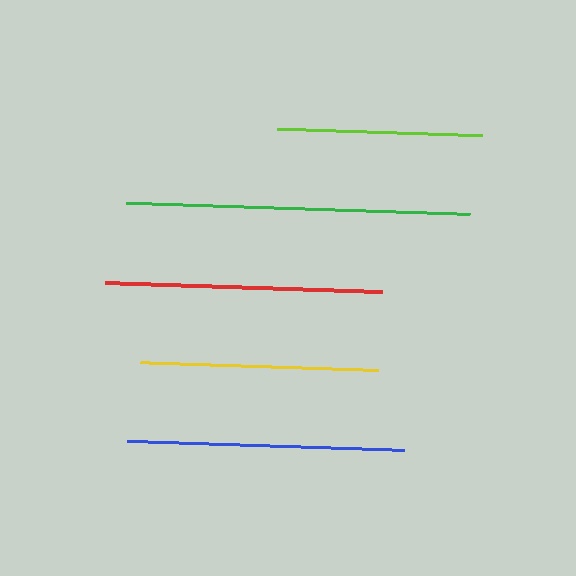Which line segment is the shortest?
The lime line is the shortest at approximately 205 pixels.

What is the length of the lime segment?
The lime segment is approximately 205 pixels long.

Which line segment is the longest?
The green line is the longest at approximately 344 pixels.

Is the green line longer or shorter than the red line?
The green line is longer than the red line.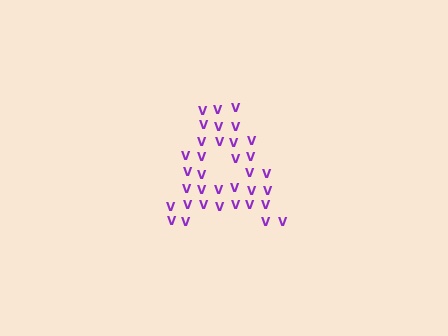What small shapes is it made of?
It is made of small letter V's.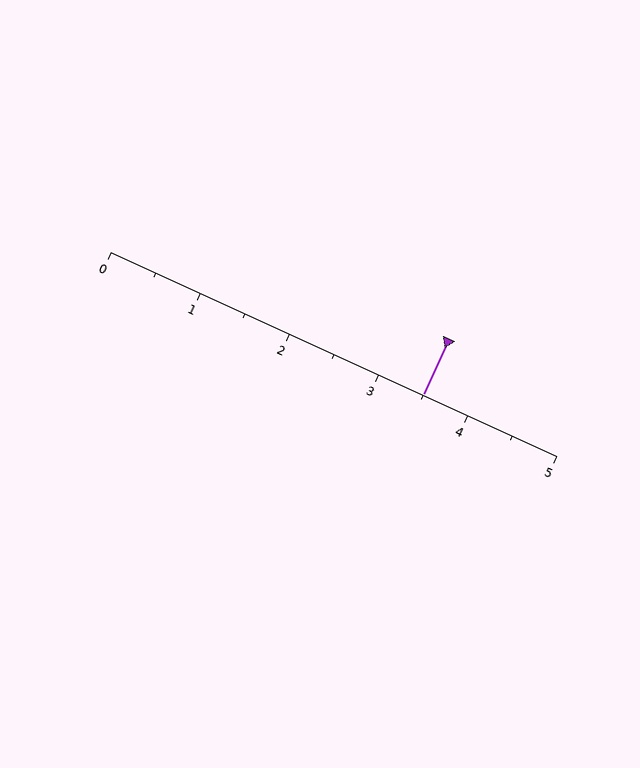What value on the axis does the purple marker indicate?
The marker indicates approximately 3.5.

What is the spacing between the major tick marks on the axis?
The major ticks are spaced 1 apart.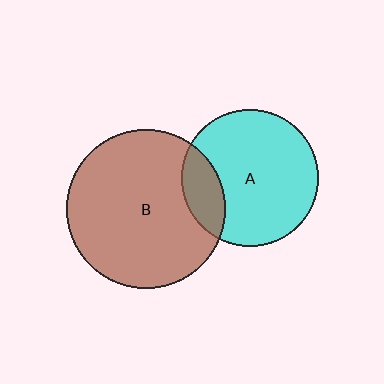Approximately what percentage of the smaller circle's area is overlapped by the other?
Approximately 20%.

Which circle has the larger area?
Circle B (brown).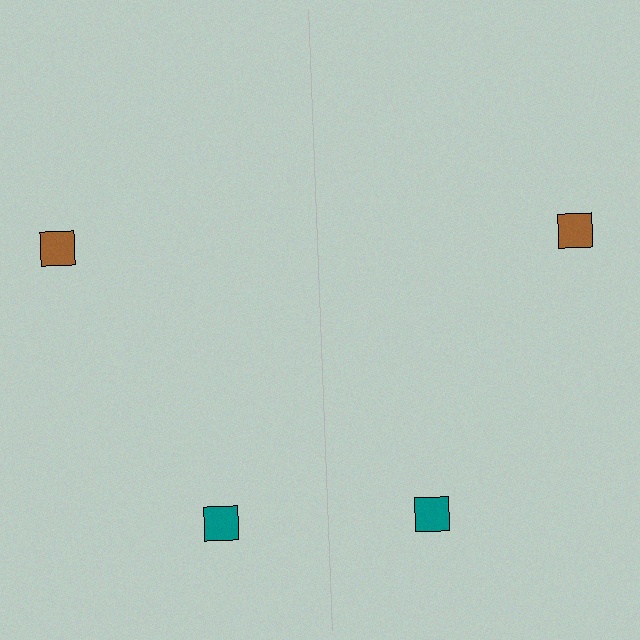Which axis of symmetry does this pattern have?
The pattern has a vertical axis of symmetry running through the center of the image.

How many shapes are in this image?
There are 4 shapes in this image.